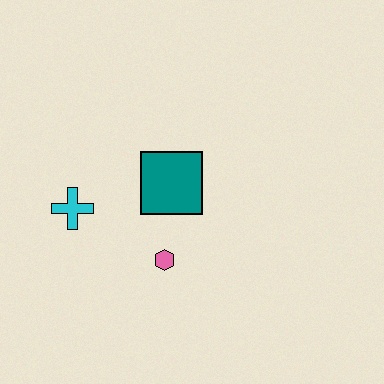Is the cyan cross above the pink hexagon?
Yes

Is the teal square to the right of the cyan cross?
Yes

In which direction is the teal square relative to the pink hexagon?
The teal square is above the pink hexagon.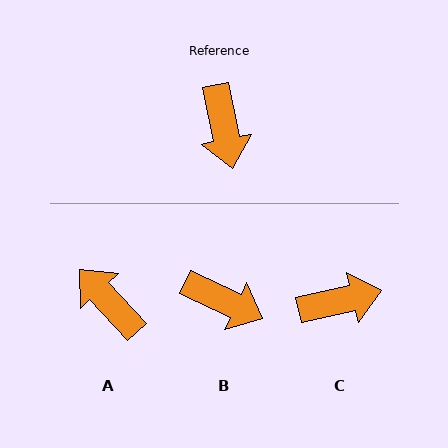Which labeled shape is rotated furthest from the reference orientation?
A, about 149 degrees away.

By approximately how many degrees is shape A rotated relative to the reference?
Approximately 149 degrees clockwise.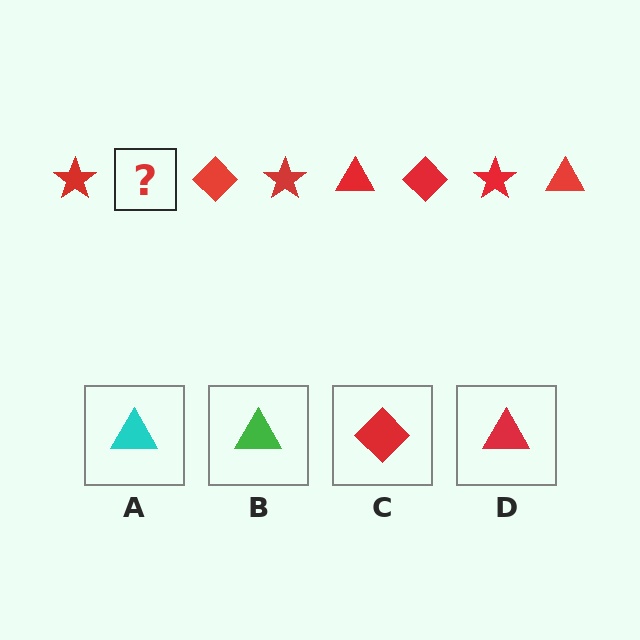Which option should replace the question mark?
Option D.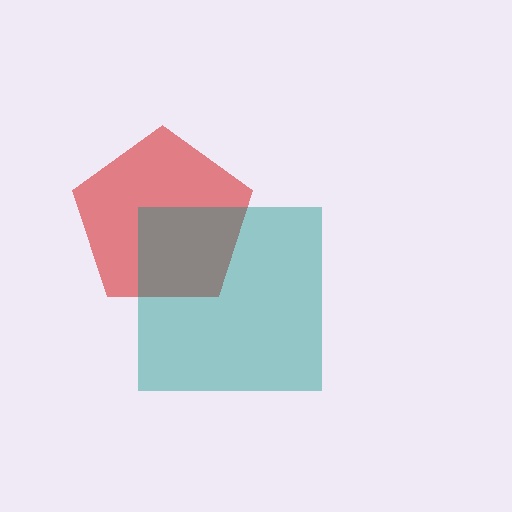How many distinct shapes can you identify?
There are 2 distinct shapes: a red pentagon, a teal square.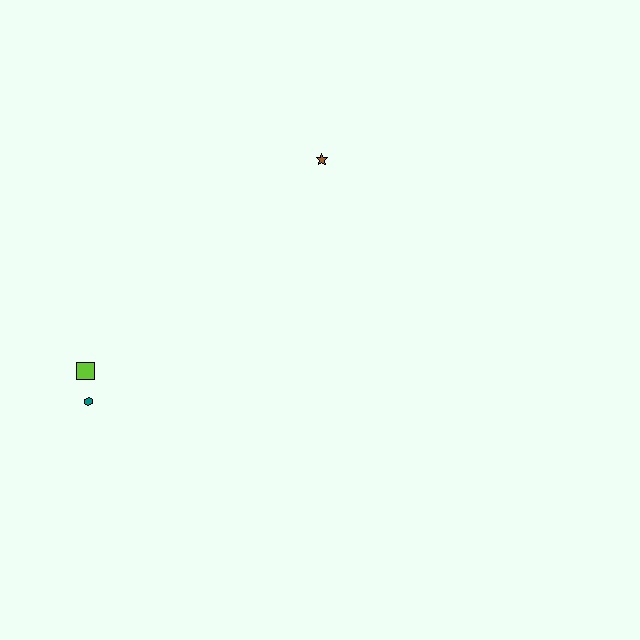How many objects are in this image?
There are 3 objects.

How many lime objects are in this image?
There is 1 lime object.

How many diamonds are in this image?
There are no diamonds.